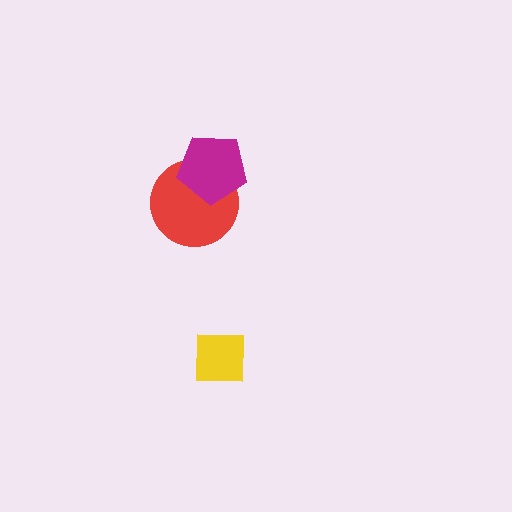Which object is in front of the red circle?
The magenta pentagon is in front of the red circle.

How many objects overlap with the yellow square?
0 objects overlap with the yellow square.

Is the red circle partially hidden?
Yes, it is partially covered by another shape.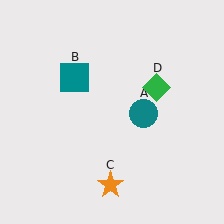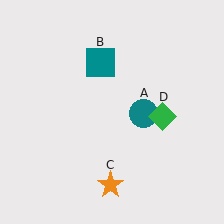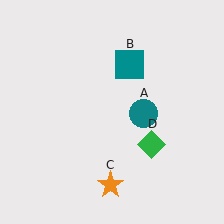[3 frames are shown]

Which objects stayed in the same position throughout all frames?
Teal circle (object A) and orange star (object C) remained stationary.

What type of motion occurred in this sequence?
The teal square (object B), green diamond (object D) rotated clockwise around the center of the scene.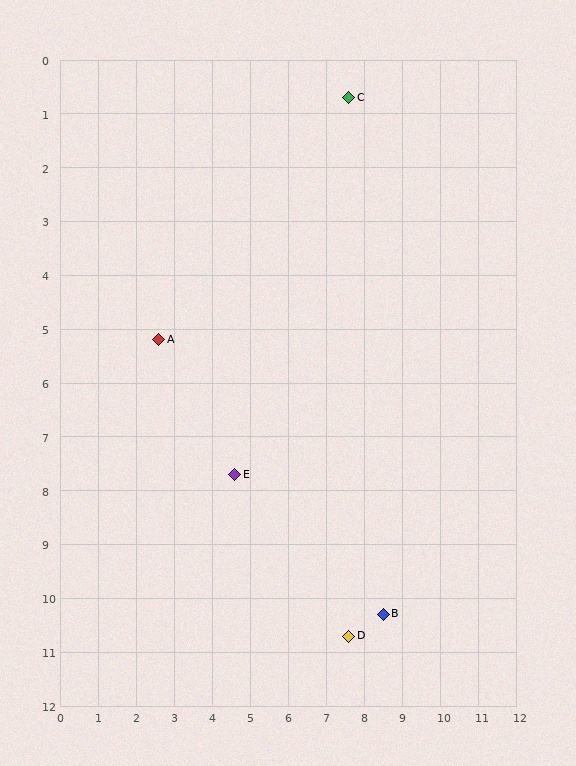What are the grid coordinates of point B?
Point B is at approximately (8.5, 10.3).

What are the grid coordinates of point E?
Point E is at approximately (4.6, 7.7).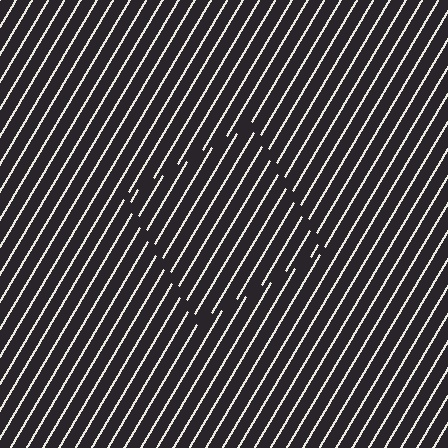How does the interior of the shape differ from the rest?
The interior of the shape contains the same grating, shifted by half a period — the contour is defined by the phase discontinuity where line-ends from the inner and outer gratings abut.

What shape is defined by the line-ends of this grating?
An illusory square. The interior of the shape contains the same grating, shifted by half a period — the contour is defined by the phase discontinuity where line-ends from the inner and outer gratings abut.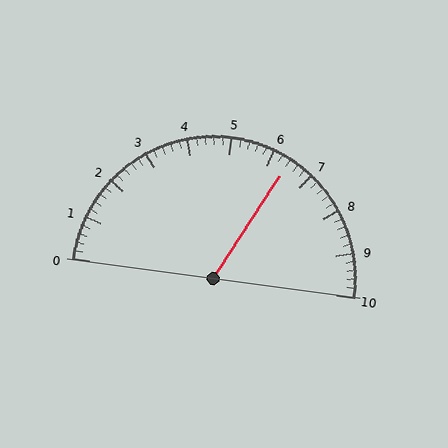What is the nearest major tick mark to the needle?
The nearest major tick mark is 6.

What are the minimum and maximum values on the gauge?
The gauge ranges from 0 to 10.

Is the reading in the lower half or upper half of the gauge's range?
The reading is in the upper half of the range (0 to 10).